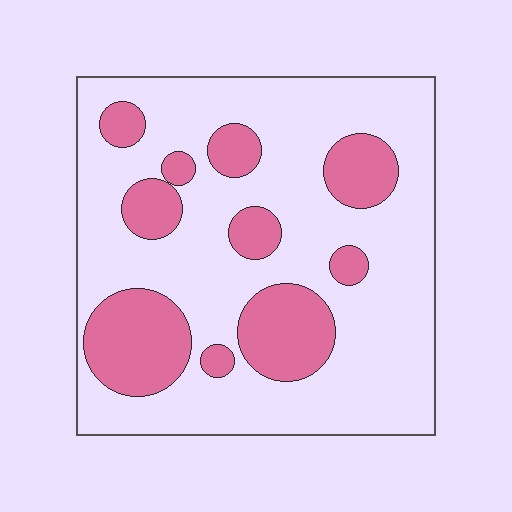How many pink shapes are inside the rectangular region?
10.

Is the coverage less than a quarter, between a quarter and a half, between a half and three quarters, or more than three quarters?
Between a quarter and a half.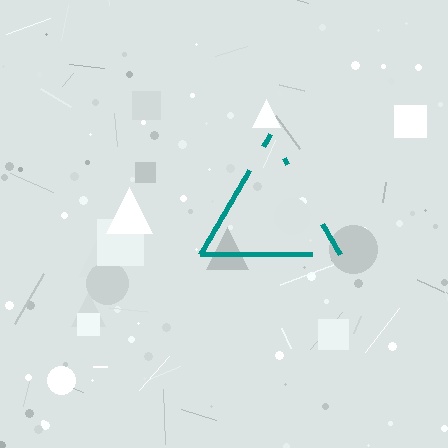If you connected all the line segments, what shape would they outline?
They would outline a triangle.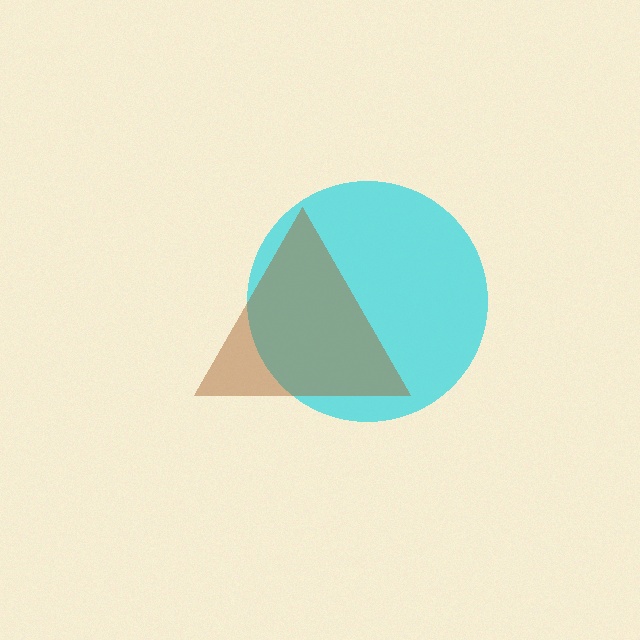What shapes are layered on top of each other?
The layered shapes are: a cyan circle, a brown triangle.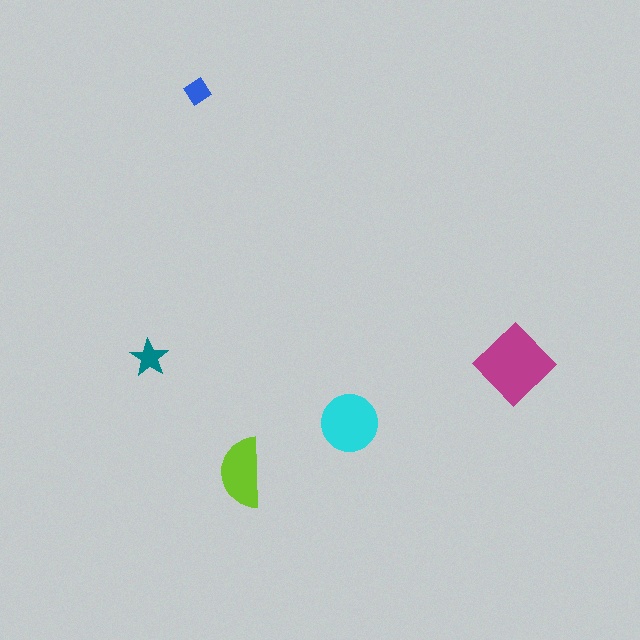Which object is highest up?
The blue diamond is topmost.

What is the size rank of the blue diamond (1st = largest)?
5th.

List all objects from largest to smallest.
The magenta diamond, the cyan circle, the lime semicircle, the teal star, the blue diamond.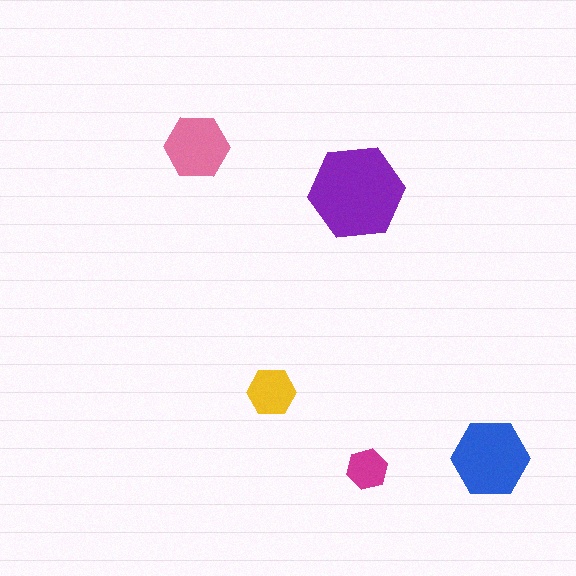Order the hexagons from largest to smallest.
the purple one, the blue one, the pink one, the yellow one, the magenta one.